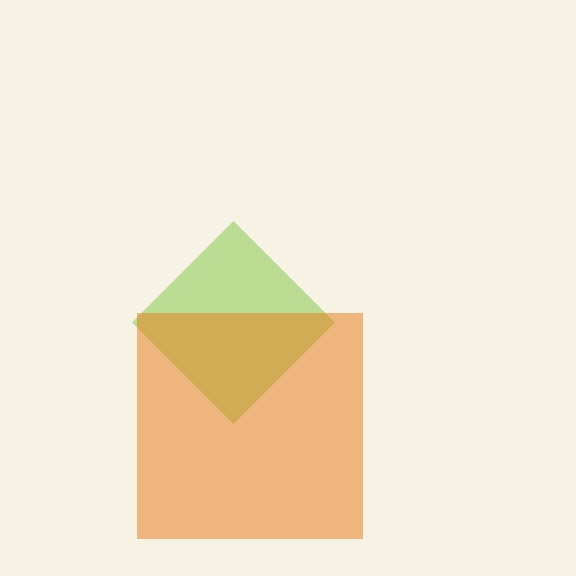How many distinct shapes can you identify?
There are 2 distinct shapes: a lime diamond, an orange square.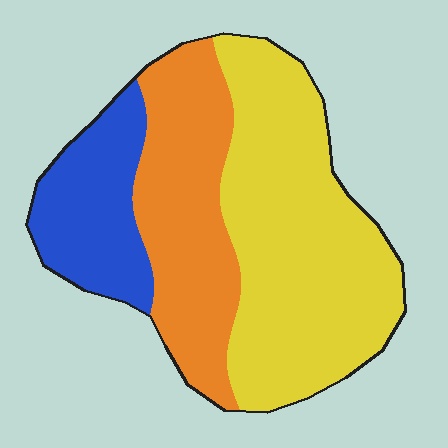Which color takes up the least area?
Blue, at roughly 20%.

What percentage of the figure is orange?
Orange takes up about one third (1/3) of the figure.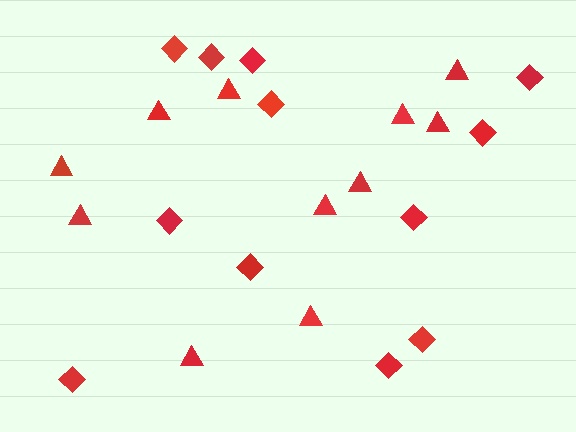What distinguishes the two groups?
There are 2 groups: one group of diamonds (12) and one group of triangles (11).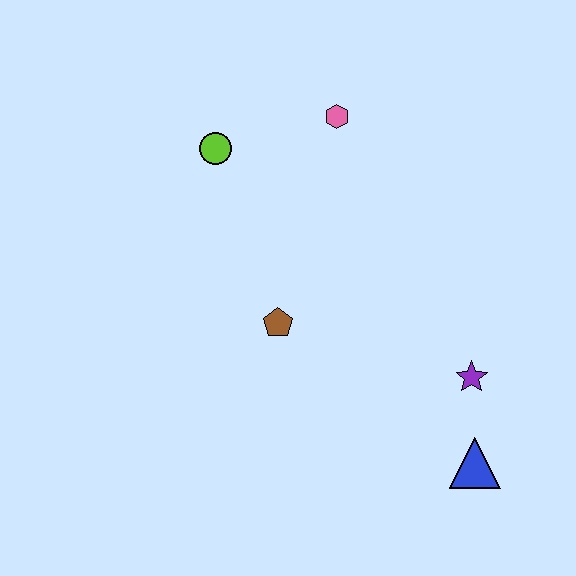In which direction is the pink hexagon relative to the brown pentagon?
The pink hexagon is above the brown pentagon.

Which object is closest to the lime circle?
The pink hexagon is closest to the lime circle.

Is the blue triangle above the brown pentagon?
No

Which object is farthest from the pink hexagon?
The blue triangle is farthest from the pink hexagon.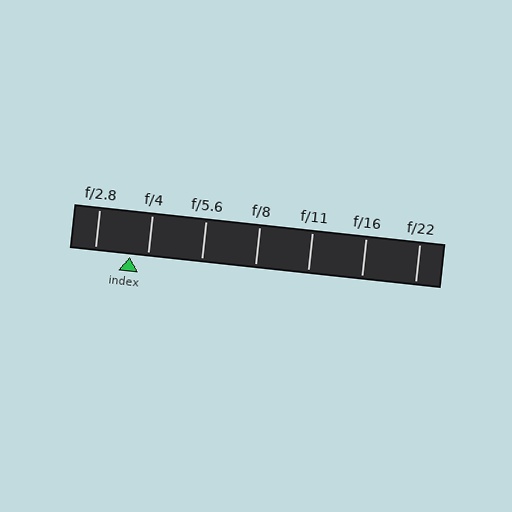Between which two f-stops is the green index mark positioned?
The index mark is between f/2.8 and f/4.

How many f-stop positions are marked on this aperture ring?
There are 7 f-stop positions marked.